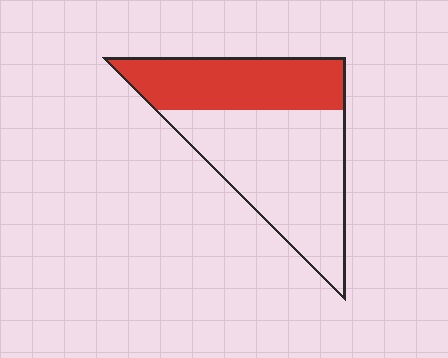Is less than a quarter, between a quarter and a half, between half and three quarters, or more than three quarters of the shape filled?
Between a quarter and a half.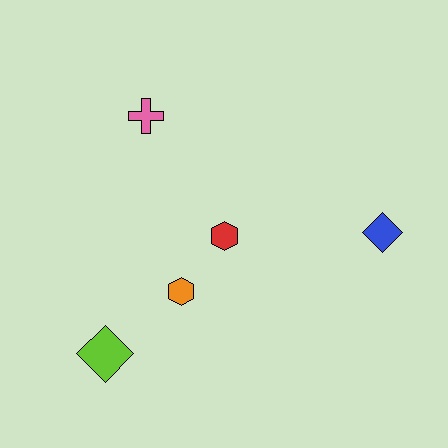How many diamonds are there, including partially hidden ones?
There are 2 diamonds.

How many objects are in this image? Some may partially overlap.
There are 5 objects.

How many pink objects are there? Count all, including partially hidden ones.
There is 1 pink object.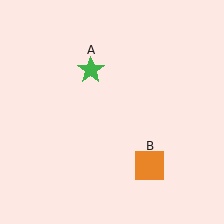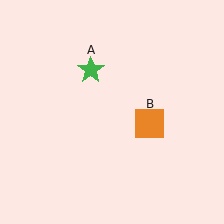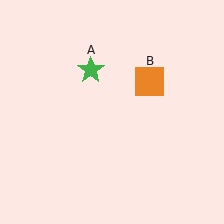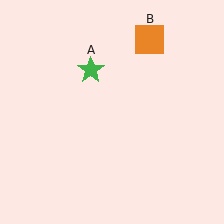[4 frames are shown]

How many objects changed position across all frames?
1 object changed position: orange square (object B).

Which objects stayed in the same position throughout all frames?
Green star (object A) remained stationary.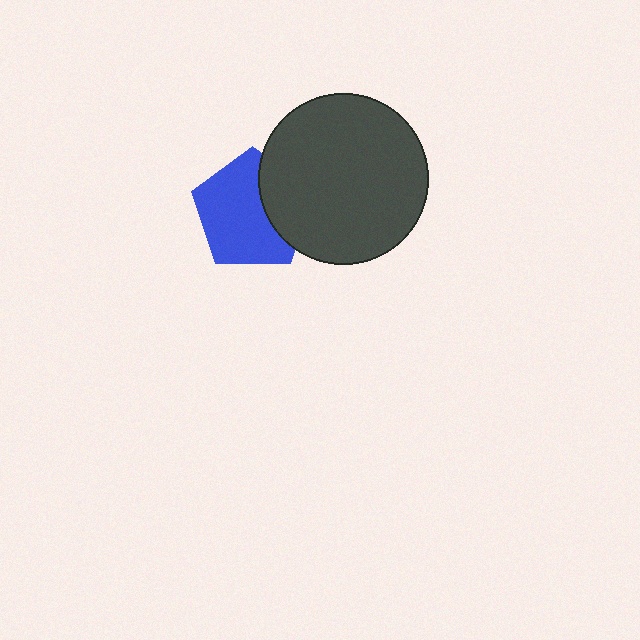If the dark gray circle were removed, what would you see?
You would see the complete blue pentagon.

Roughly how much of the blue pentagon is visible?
Most of it is visible (roughly 69%).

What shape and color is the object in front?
The object in front is a dark gray circle.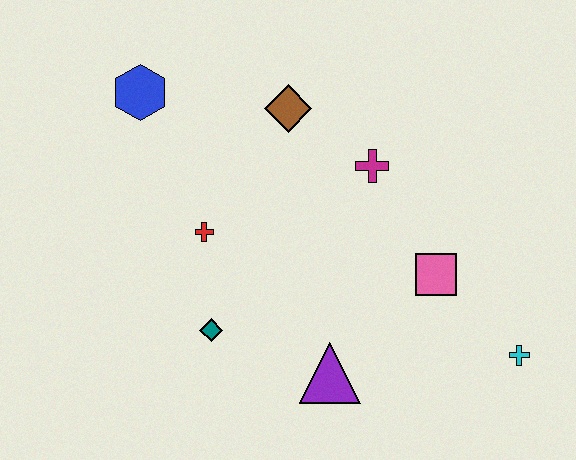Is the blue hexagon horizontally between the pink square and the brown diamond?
No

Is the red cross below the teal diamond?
No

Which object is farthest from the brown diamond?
The cyan cross is farthest from the brown diamond.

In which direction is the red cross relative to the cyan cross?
The red cross is to the left of the cyan cross.